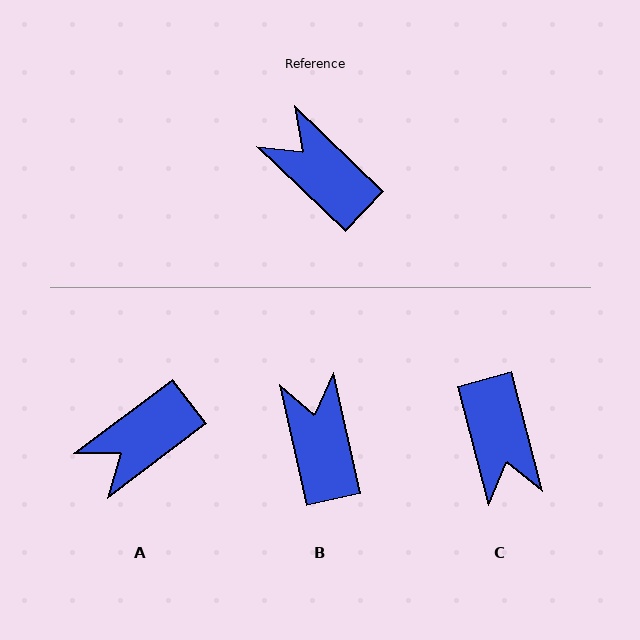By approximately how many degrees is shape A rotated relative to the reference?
Approximately 81 degrees counter-clockwise.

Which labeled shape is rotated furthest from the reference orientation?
C, about 148 degrees away.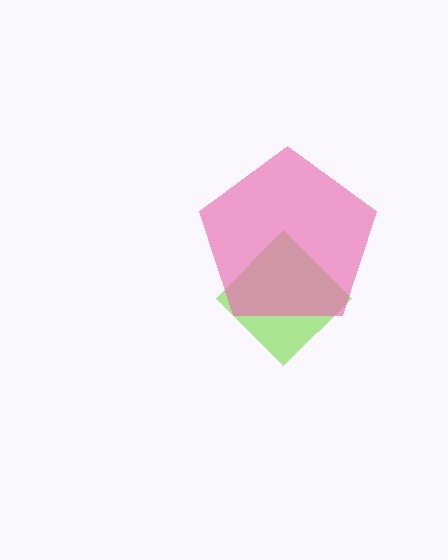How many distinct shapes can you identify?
There are 2 distinct shapes: a lime diamond, a pink pentagon.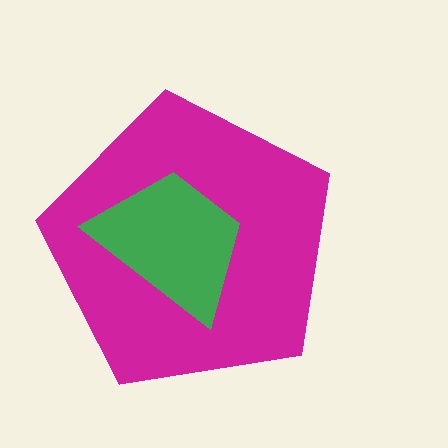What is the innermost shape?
The green trapezoid.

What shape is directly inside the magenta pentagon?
The green trapezoid.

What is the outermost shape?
The magenta pentagon.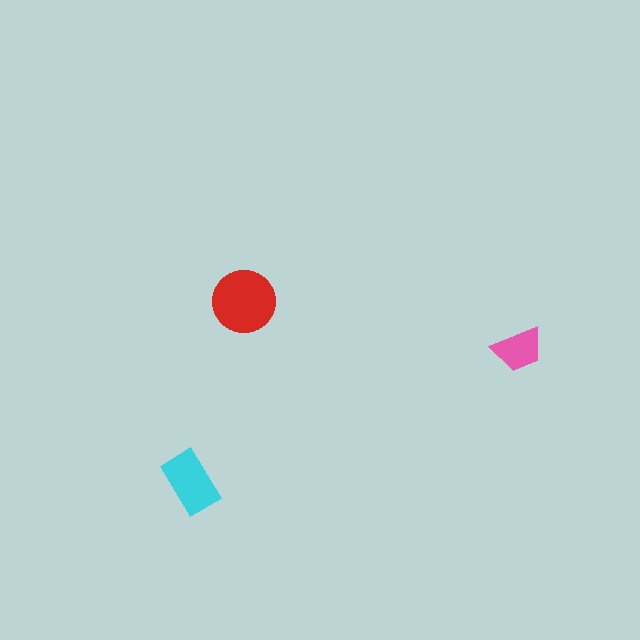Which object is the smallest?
The pink trapezoid.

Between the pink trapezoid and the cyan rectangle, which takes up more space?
The cyan rectangle.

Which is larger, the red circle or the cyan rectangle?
The red circle.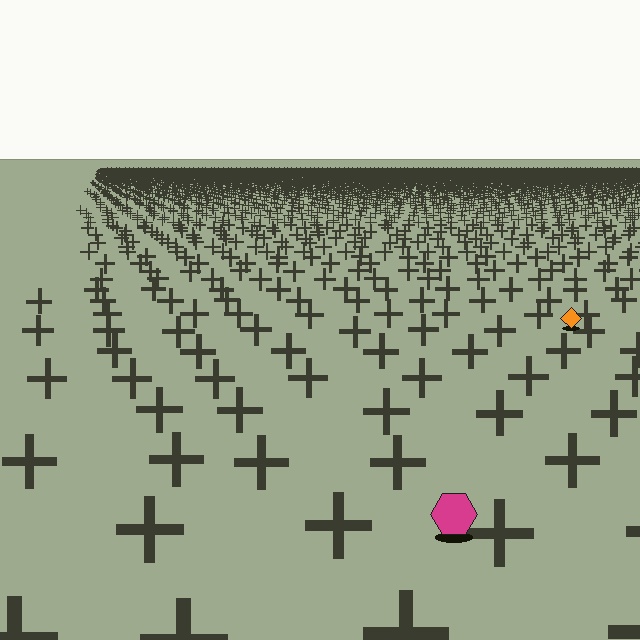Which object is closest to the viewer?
The magenta hexagon is closest. The texture marks near it are larger and more spread out.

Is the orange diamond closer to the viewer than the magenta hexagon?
No. The magenta hexagon is closer — you can tell from the texture gradient: the ground texture is coarser near it.